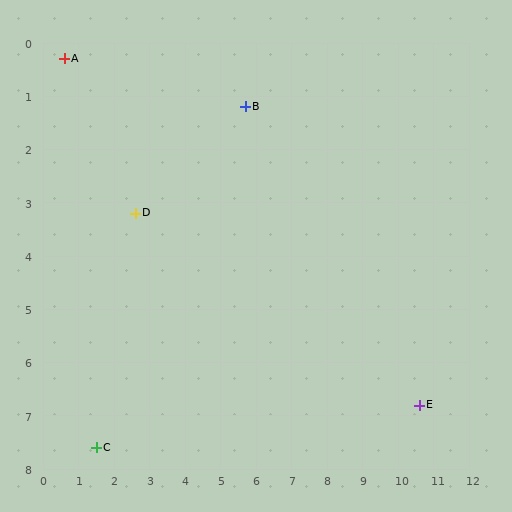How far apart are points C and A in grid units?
Points C and A are about 7.4 grid units apart.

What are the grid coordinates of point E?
Point E is at approximately (10.6, 6.8).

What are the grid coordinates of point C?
Point C is at approximately (1.5, 7.6).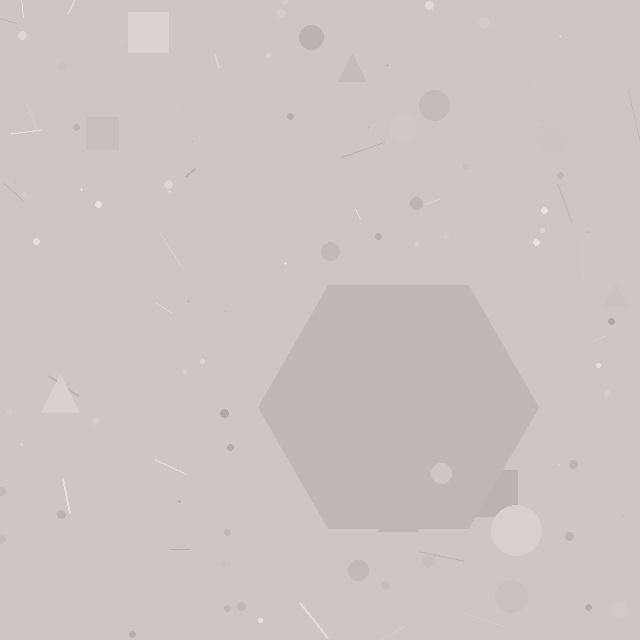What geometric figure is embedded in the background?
A hexagon is embedded in the background.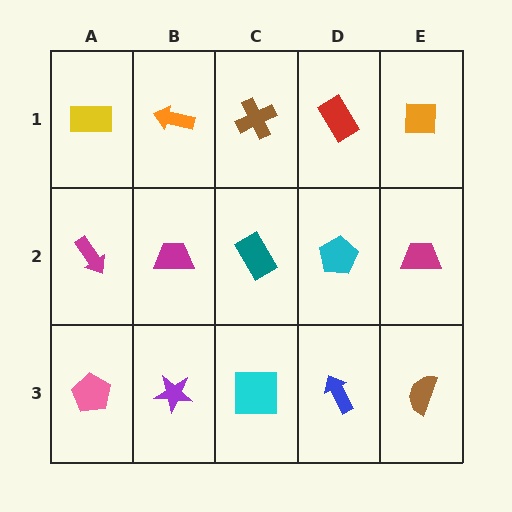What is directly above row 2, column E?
An orange square.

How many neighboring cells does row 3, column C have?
3.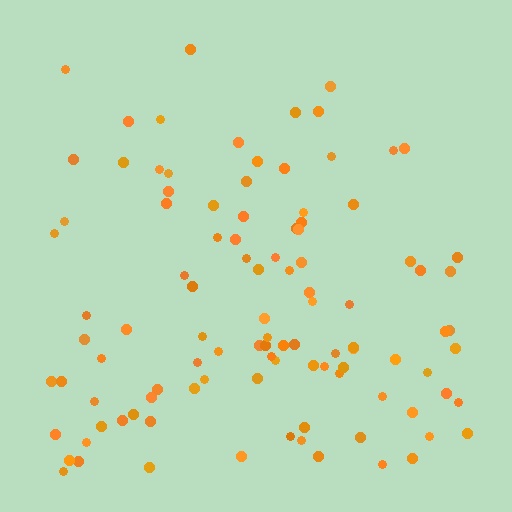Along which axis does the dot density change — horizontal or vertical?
Vertical.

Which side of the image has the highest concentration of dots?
The bottom.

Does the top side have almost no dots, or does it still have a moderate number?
Still a moderate number, just noticeably fewer than the bottom.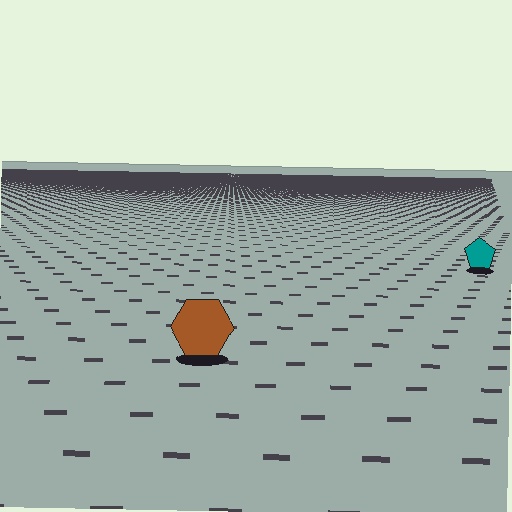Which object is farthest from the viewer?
The teal pentagon is farthest from the viewer. It appears smaller and the ground texture around it is denser.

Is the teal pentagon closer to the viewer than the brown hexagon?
No. The brown hexagon is closer — you can tell from the texture gradient: the ground texture is coarser near it.